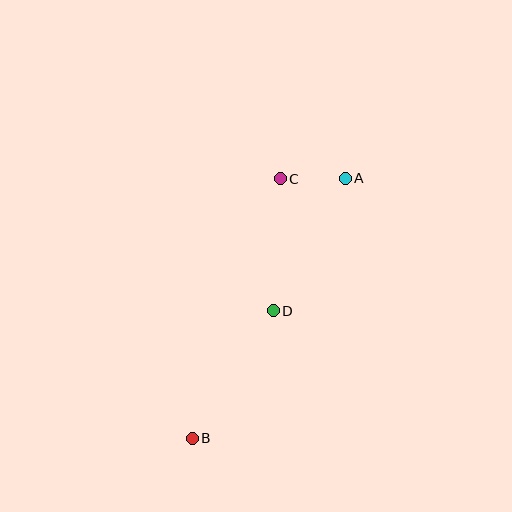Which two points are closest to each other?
Points A and C are closest to each other.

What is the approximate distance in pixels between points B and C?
The distance between B and C is approximately 274 pixels.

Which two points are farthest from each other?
Points A and B are farthest from each other.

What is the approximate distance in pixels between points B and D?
The distance between B and D is approximately 152 pixels.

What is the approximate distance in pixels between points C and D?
The distance between C and D is approximately 132 pixels.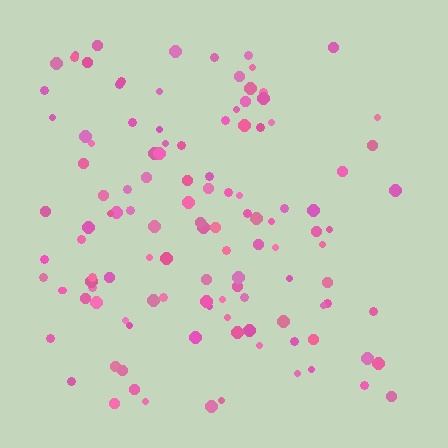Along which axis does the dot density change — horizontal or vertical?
Horizontal.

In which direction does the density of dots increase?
From right to left, with the left side densest.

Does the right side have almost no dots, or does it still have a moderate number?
Still a moderate number, just noticeably fewer than the left.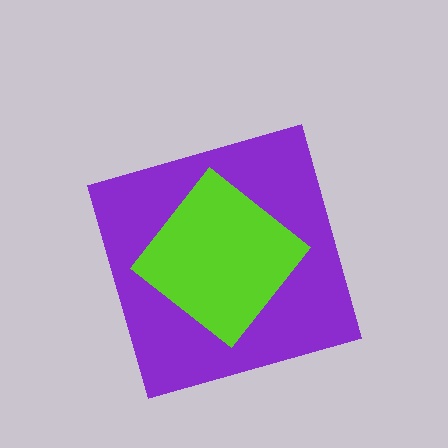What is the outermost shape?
The purple diamond.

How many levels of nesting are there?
2.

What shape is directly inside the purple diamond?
The lime diamond.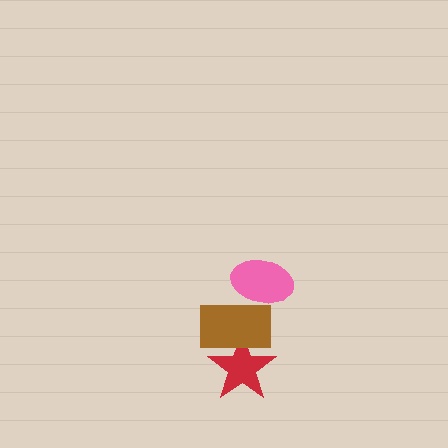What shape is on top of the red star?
The brown rectangle is on top of the red star.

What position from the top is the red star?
The red star is 3rd from the top.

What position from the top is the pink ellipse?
The pink ellipse is 1st from the top.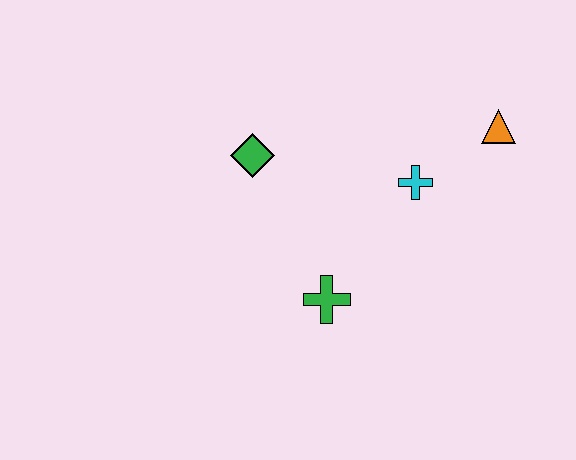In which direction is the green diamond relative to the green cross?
The green diamond is above the green cross.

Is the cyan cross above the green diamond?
No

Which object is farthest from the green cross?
The orange triangle is farthest from the green cross.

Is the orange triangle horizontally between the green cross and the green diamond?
No